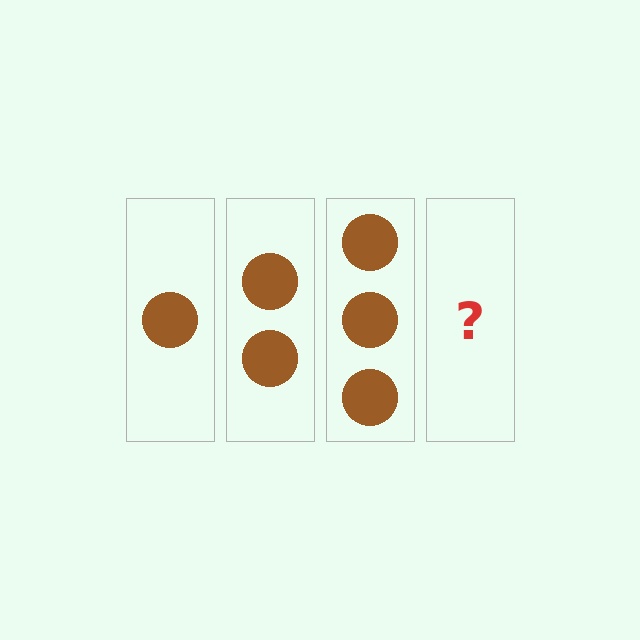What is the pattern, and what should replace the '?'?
The pattern is that each step adds one more circle. The '?' should be 4 circles.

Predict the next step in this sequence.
The next step is 4 circles.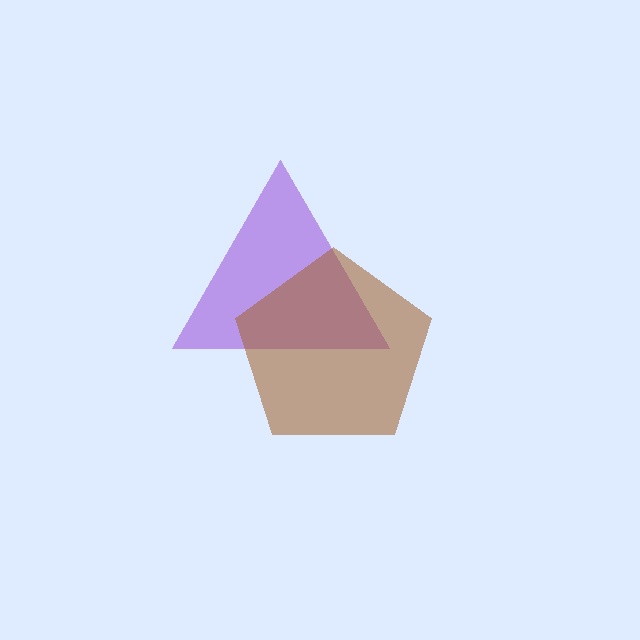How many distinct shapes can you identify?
There are 2 distinct shapes: a purple triangle, a brown pentagon.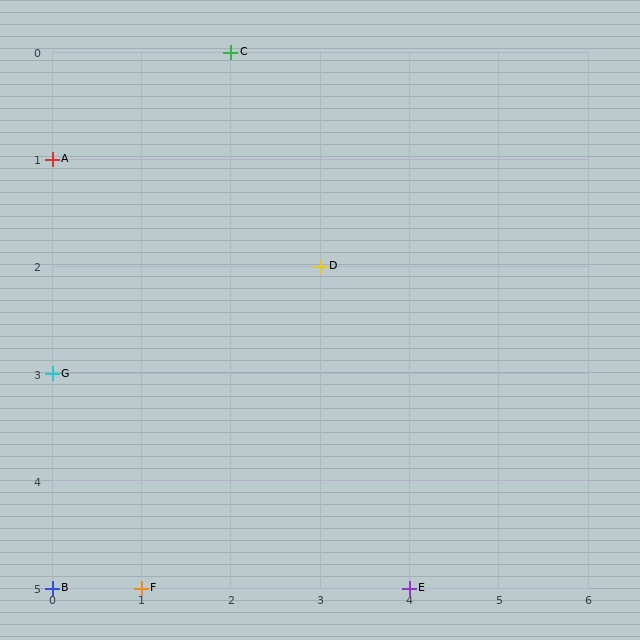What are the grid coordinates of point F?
Point F is at grid coordinates (1, 5).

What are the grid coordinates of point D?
Point D is at grid coordinates (3, 2).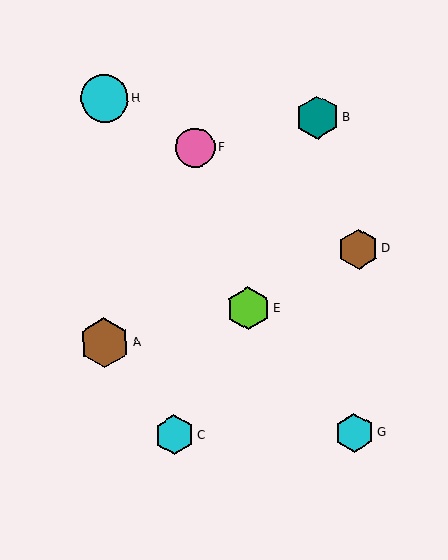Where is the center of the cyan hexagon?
The center of the cyan hexagon is at (174, 435).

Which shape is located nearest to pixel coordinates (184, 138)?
The pink circle (labeled F) at (195, 148) is nearest to that location.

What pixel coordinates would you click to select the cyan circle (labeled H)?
Click at (105, 98) to select the cyan circle H.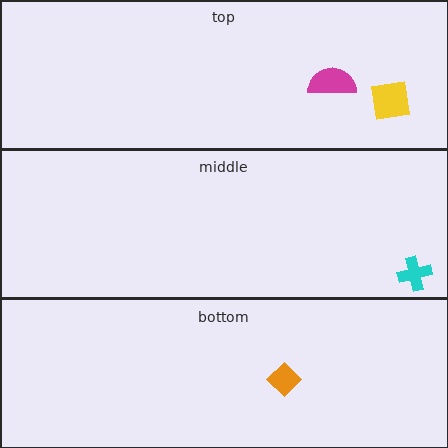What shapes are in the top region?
The yellow square, the magenta semicircle.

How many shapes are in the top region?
2.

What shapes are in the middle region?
The cyan cross.